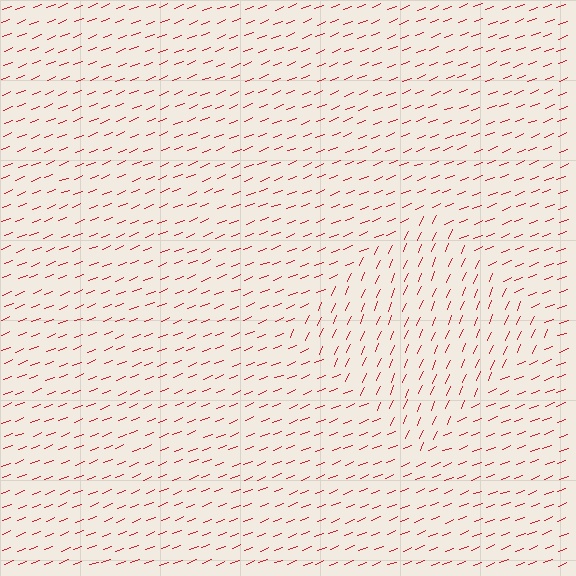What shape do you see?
I see a diamond.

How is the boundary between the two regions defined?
The boundary is defined purely by a change in line orientation (approximately 45 degrees difference). All lines are the same color and thickness.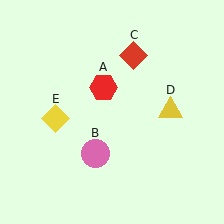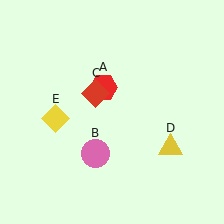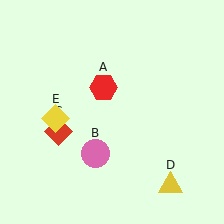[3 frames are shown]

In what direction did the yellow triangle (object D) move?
The yellow triangle (object D) moved down.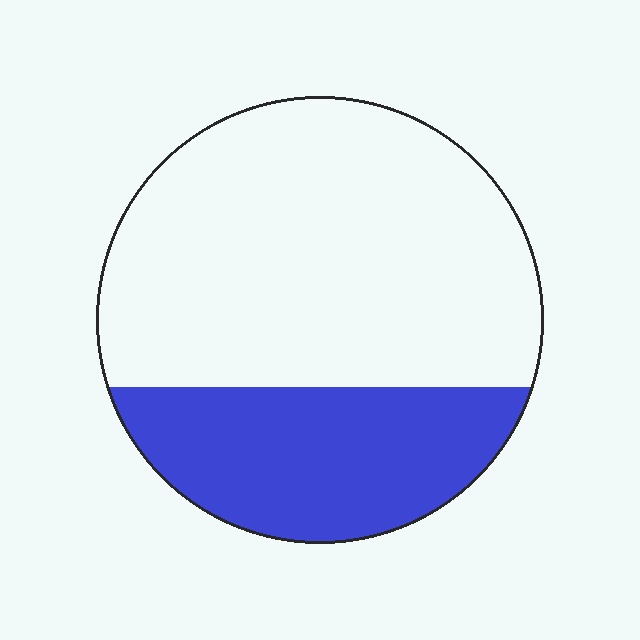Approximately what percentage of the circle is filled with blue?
Approximately 30%.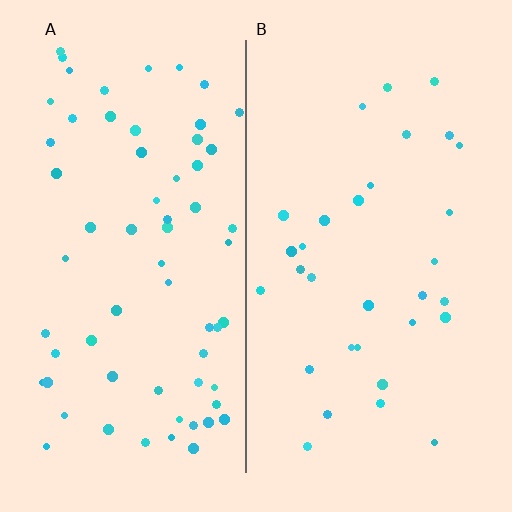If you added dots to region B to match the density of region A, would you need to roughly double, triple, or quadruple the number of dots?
Approximately double.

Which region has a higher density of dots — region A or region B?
A (the left).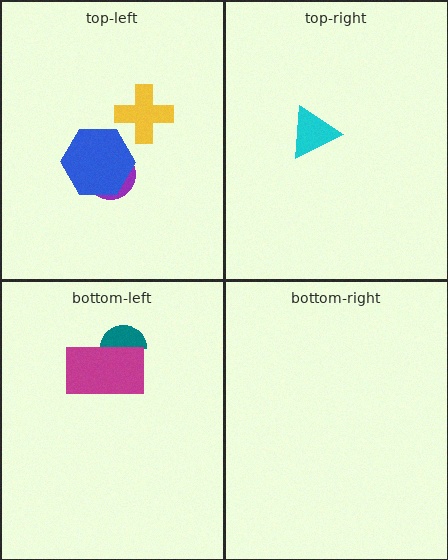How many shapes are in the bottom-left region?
2.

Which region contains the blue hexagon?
The top-left region.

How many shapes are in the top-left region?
3.